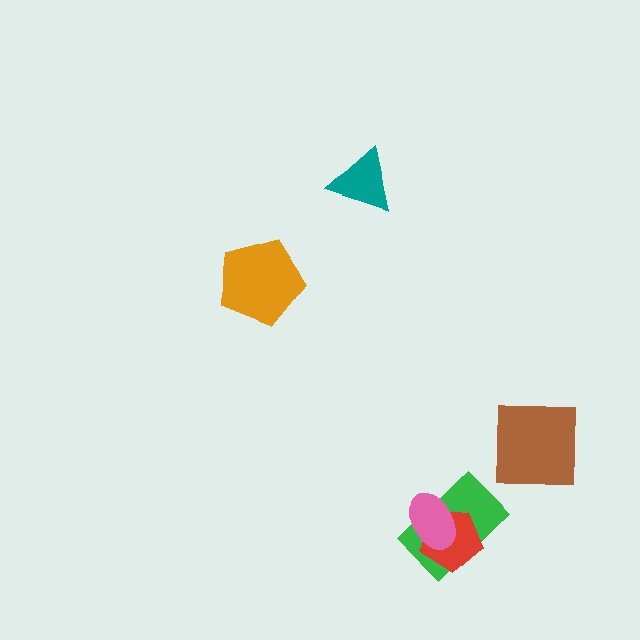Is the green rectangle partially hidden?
Yes, it is partially covered by another shape.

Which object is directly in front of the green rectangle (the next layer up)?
The red pentagon is directly in front of the green rectangle.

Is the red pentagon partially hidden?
Yes, it is partially covered by another shape.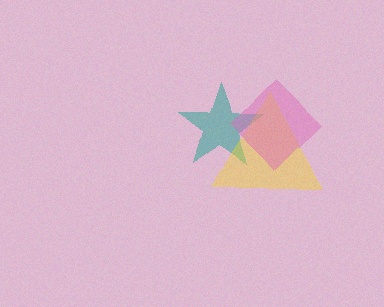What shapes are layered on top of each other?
The layered shapes are: a teal star, a yellow triangle, a pink diamond.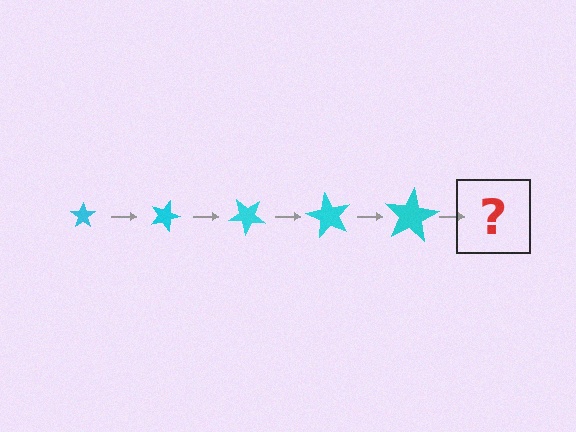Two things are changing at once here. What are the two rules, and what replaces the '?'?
The two rules are that the star grows larger each step and it rotates 20 degrees each step. The '?' should be a star, larger than the previous one and rotated 100 degrees from the start.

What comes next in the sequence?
The next element should be a star, larger than the previous one and rotated 100 degrees from the start.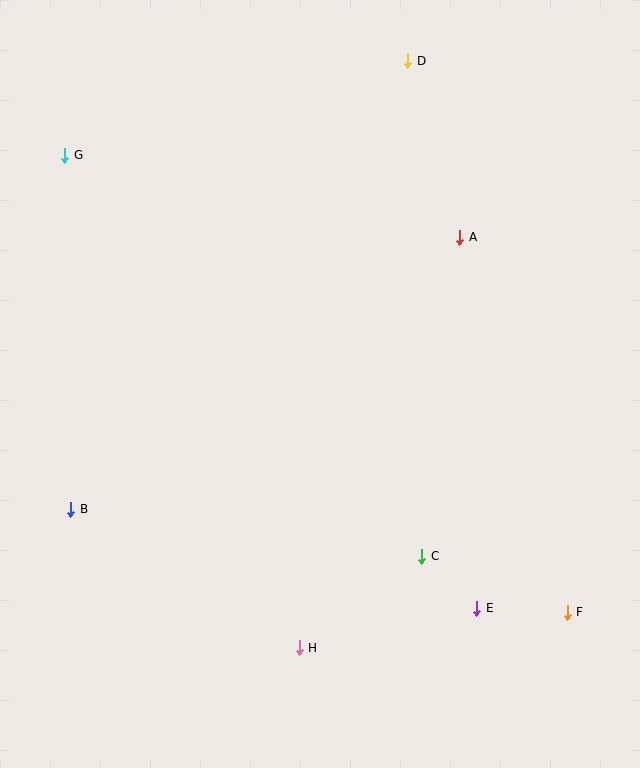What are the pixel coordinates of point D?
Point D is at (408, 61).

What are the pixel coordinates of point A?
Point A is at (460, 237).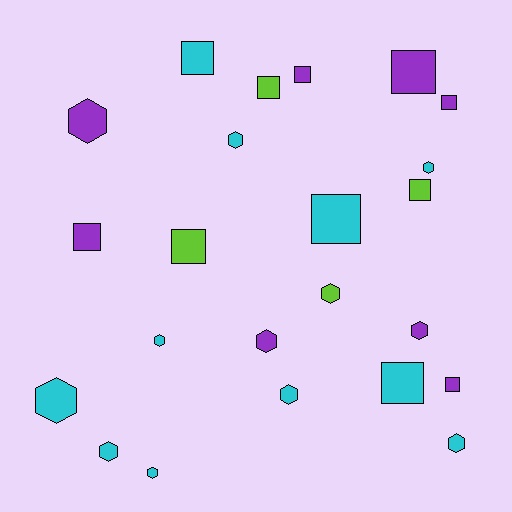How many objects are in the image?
There are 23 objects.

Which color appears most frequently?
Cyan, with 11 objects.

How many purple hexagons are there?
There are 3 purple hexagons.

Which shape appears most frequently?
Hexagon, with 12 objects.